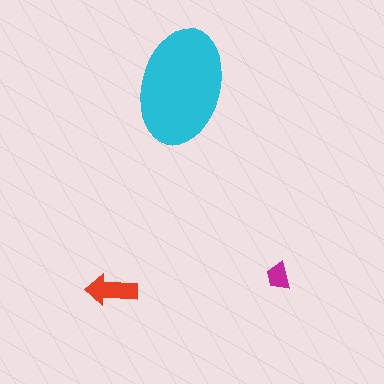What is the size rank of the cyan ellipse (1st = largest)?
1st.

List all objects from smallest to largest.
The magenta trapezoid, the red arrow, the cyan ellipse.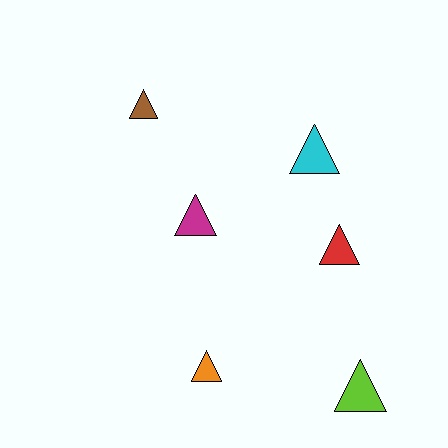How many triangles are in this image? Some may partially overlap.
There are 6 triangles.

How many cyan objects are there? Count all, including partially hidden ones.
There is 1 cyan object.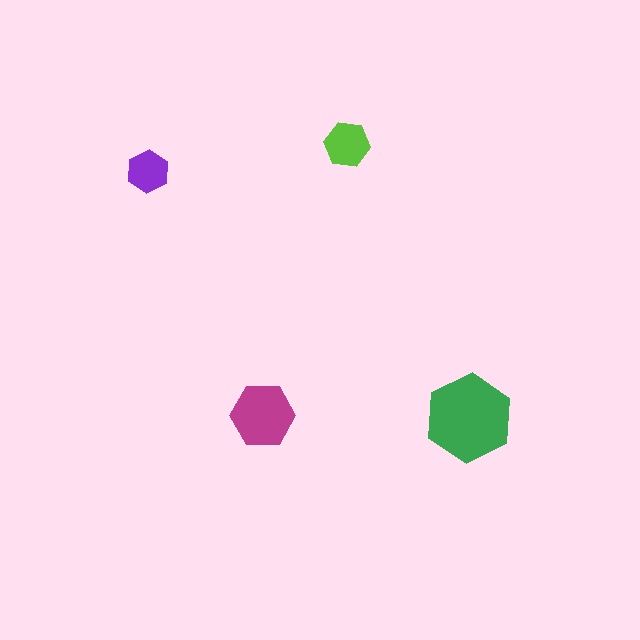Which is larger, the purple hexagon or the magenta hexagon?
The magenta one.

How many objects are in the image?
There are 4 objects in the image.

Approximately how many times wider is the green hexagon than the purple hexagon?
About 2 times wider.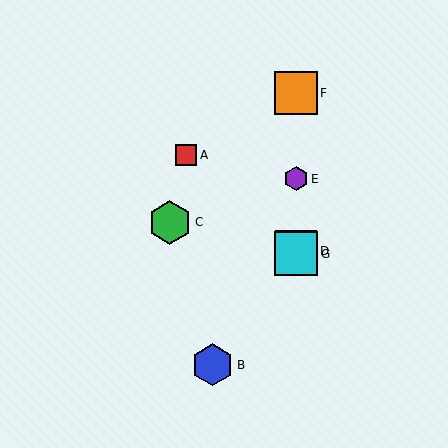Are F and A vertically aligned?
No, F is at x≈296 and A is at x≈186.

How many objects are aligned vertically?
4 objects (D, E, F, G) are aligned vertically.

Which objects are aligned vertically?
Objects D, E, F, G are aligned vertically.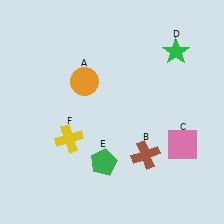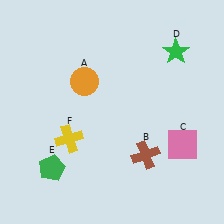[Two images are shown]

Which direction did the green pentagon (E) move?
The green pentagon (E) moved left.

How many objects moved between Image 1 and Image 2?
1 object moved between the two images.